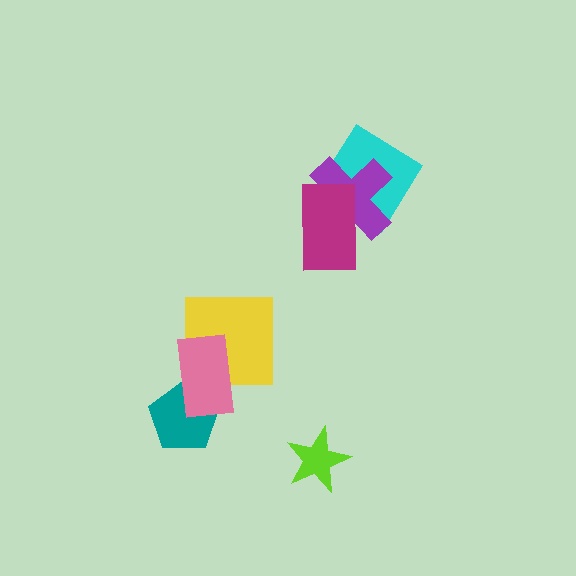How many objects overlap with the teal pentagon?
1 object overlaps with the teal pentagon.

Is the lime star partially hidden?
No, no other shape covers it.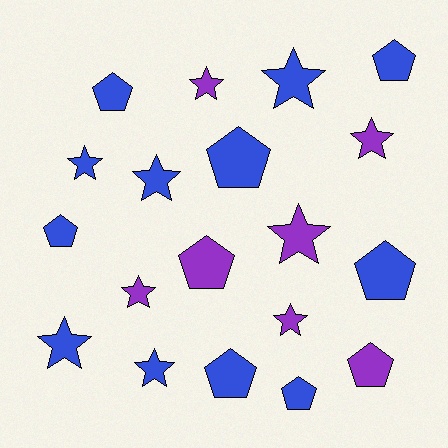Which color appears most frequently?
Blue, with 12 objects.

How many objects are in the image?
There are 19 objects.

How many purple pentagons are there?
There are 2 purple pentagons.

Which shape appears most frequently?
Star, with 10 objects.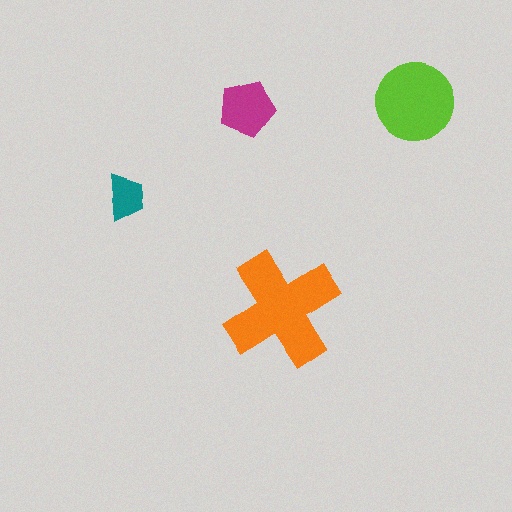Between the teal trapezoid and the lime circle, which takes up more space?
The lime circle.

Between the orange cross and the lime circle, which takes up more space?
The orange cross.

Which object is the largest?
The orange cross.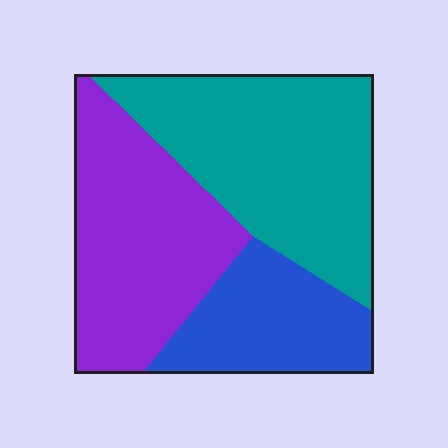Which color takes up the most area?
Teal, at roughly 40%.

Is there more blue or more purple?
Purple.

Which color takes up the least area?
Blue, at roughly 20%.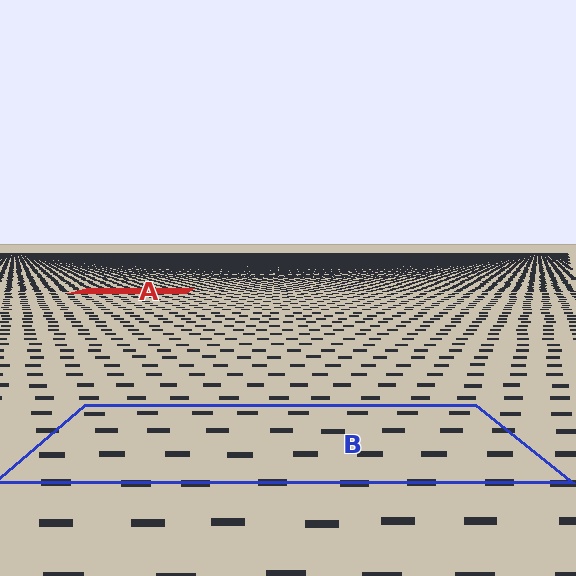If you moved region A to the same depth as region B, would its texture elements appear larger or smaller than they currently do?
They would appear larger. At a closer depth, the same texture elements are projected at a bigger on-screen size.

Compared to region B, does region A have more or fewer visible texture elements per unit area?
Region A has more texture elements per unit area — they are packed more densely because it is farther away.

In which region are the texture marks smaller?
The texture marks are smaller in region A, because it is farther away.